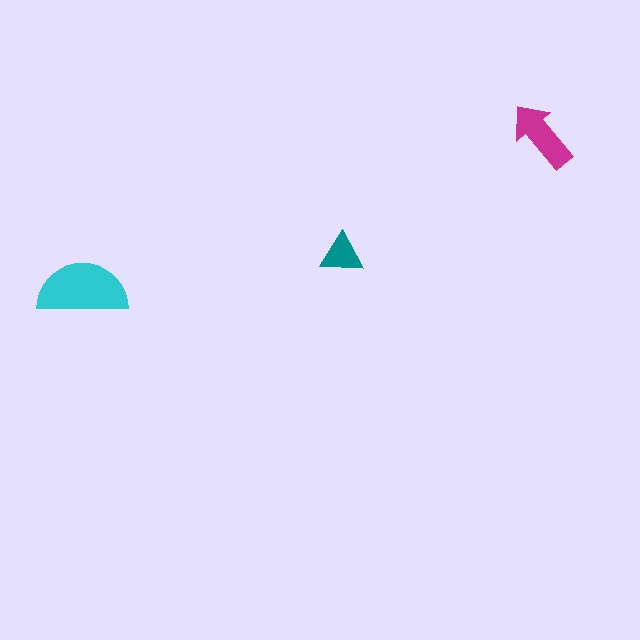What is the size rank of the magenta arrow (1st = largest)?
2nd.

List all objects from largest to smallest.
The cyan semicircle, the magenta arrow, the teal triangle.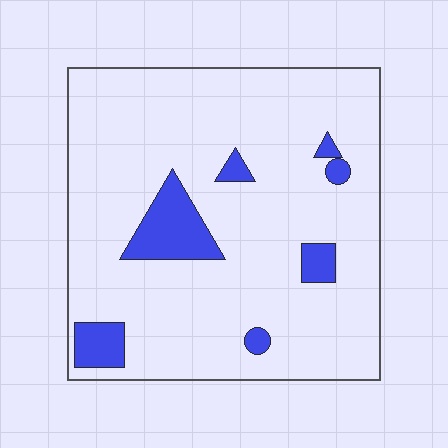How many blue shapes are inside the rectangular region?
7.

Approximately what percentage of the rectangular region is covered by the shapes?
Approximately 10%.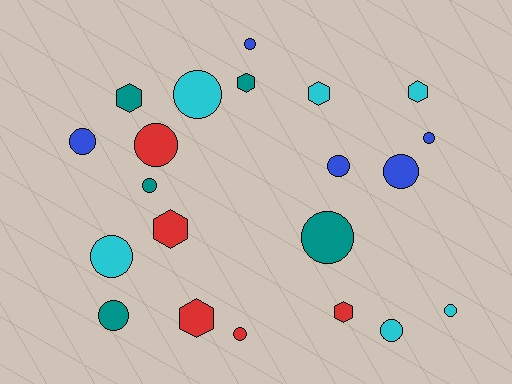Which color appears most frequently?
Cyan, with 6 objects.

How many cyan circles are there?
There are 4 cyan circles.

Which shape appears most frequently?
Circle, with 14 objects.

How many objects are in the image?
There are 21 objects.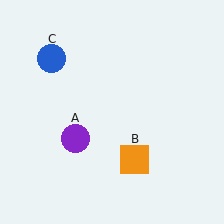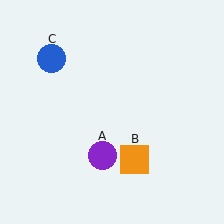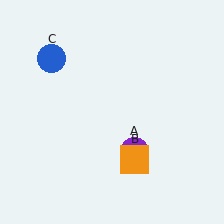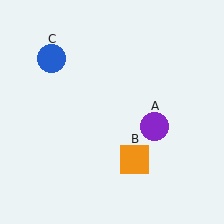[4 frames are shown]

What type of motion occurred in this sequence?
The purple circle (object A) rotated counterclockwise around the center of the scene.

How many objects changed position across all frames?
1 object changed position: purple circle (object A).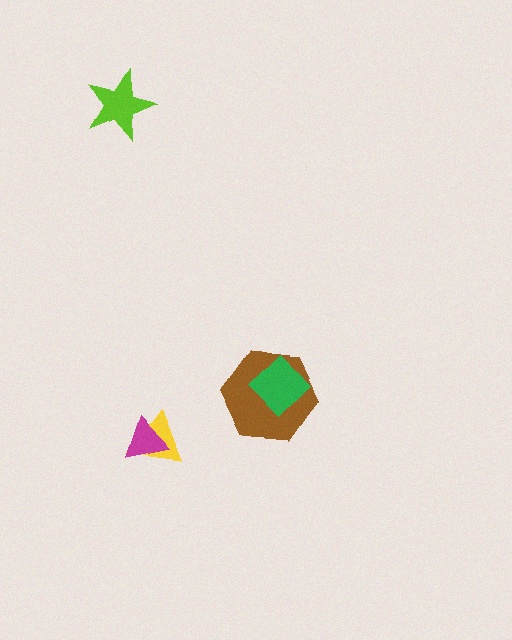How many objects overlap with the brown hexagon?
1 object overlaps with the brown hexagon.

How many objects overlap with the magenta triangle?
1 object overlaps with the magenta triangle.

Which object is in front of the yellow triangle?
The magenta triangle is in front of the yellow triangle.